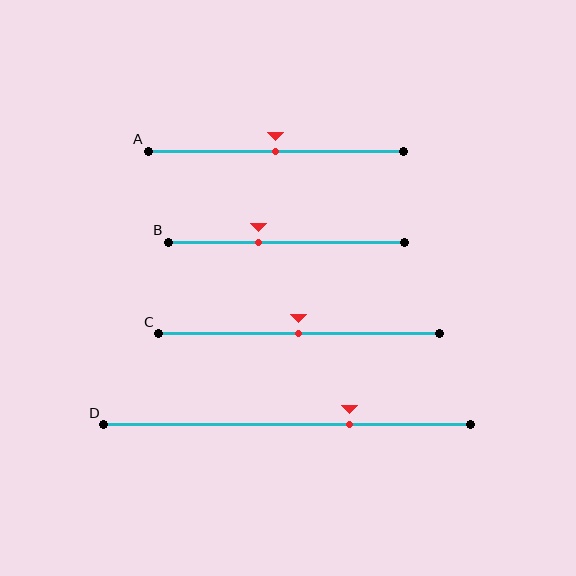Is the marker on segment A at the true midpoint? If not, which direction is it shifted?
Yes, the marker on segment A is at the true midpoint.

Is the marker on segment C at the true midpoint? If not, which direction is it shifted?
Yes, the marker on segment C is at the true midpoint.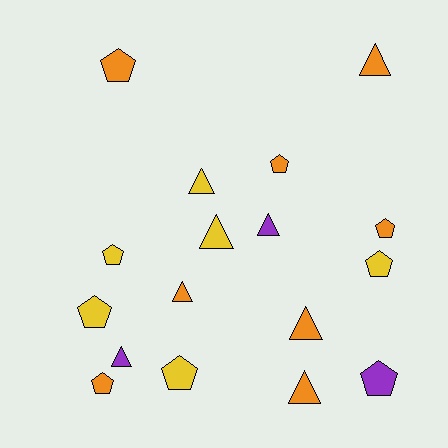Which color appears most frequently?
Orange, with 8 objects.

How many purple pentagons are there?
There is 1 purple pentagon.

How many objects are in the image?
There are 17 objects.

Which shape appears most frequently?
Pentagon, with 9 objects.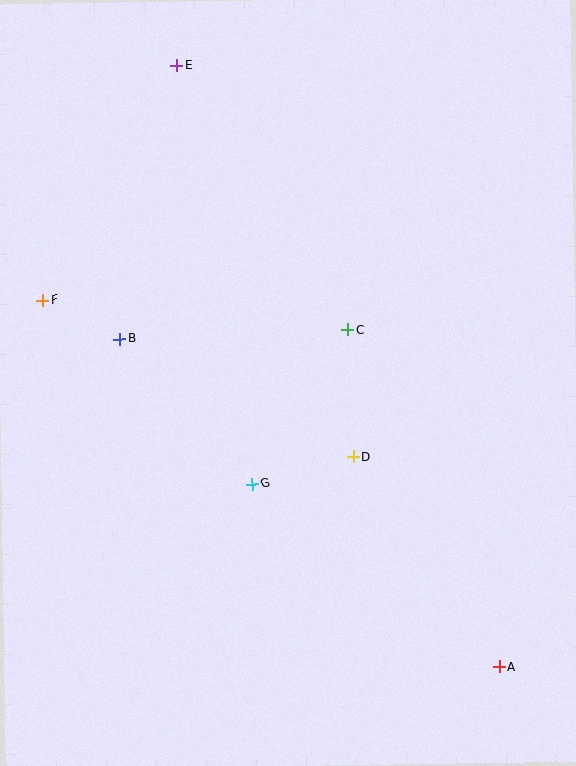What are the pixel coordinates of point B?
Point B is at (120, 339).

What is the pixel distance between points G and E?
The distance between G and E is 425 pixels.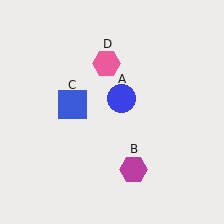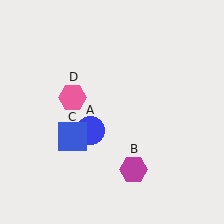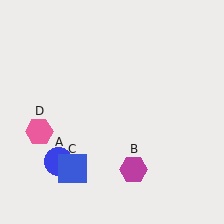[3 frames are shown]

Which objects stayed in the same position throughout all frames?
Magenta hexagon (object B) remained stationary.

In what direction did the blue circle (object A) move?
The blue circle (object A) moved down and to the left.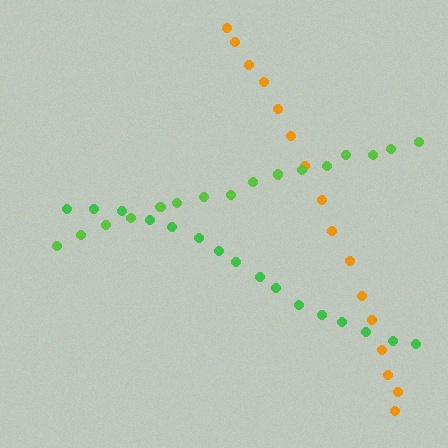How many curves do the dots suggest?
There are 3 distinct paths.